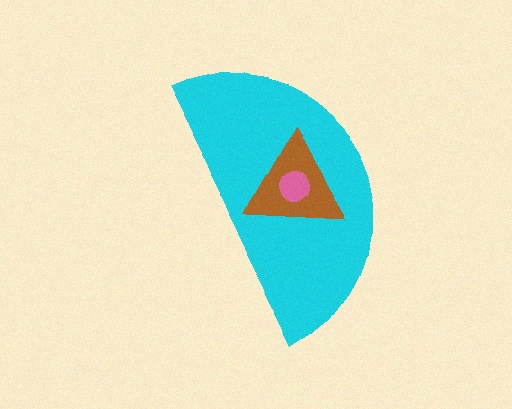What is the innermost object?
The pink circle.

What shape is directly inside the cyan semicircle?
The brown triangle.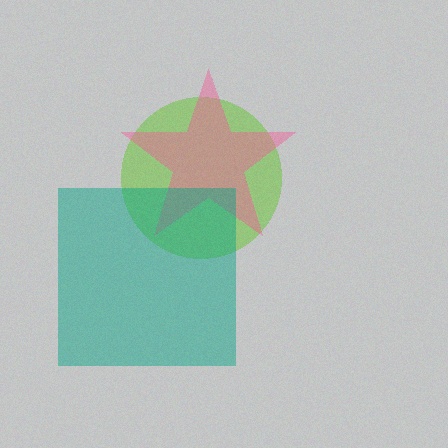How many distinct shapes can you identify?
There are 3 distinct shapes: a lime circle, a pink star, a teal square.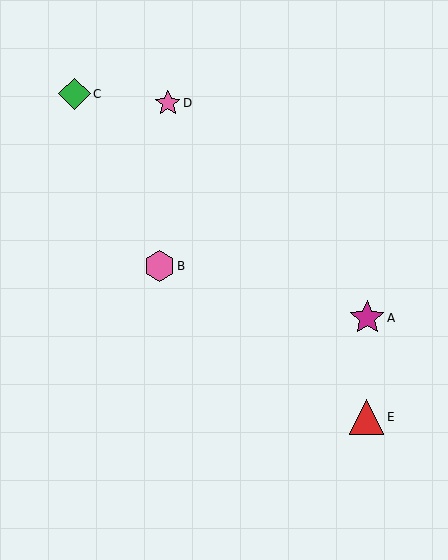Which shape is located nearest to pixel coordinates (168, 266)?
The pink hexagon (labeled B) at (159, 266) is nearest to that location.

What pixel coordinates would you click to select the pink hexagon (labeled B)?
Click at (159, 266) to select the pink hexagon B.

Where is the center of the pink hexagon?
The center of the pink hexagon is at (159, 266).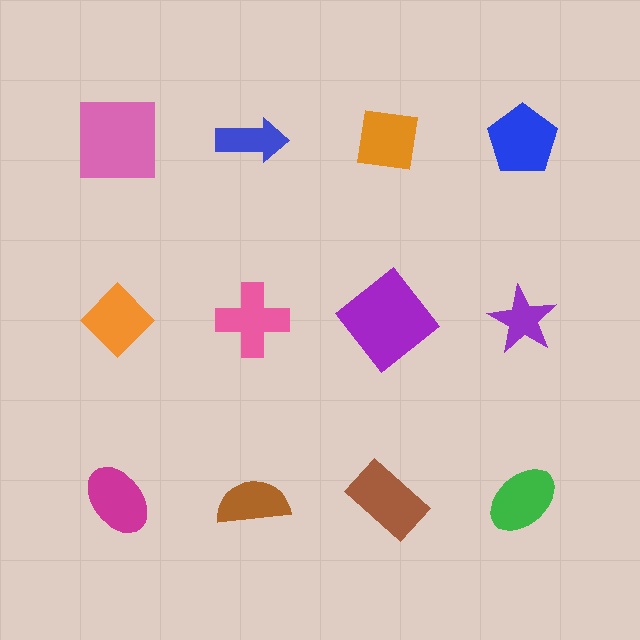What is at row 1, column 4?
A blue pentagon.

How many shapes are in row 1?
4 shapes.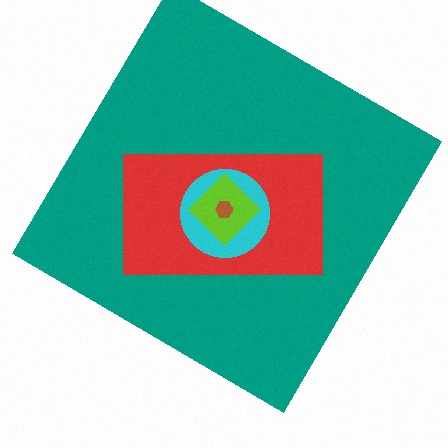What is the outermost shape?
The teal diamond.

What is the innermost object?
The brown hexagon.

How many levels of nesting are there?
5.